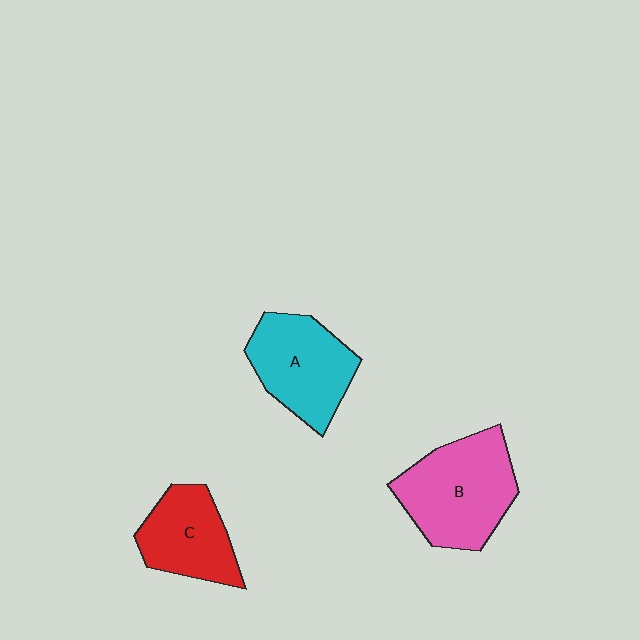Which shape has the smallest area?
Shape C (red).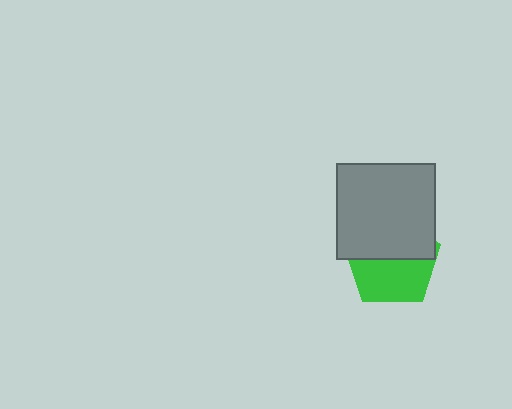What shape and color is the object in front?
The object in front is a gray rectangle.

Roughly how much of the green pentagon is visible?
About half of it is visible (roughly 51%).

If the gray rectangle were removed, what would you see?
You would see the complete green pentagon.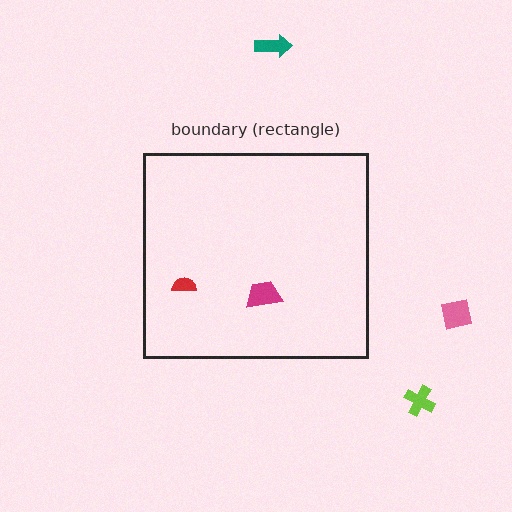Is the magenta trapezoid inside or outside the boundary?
Inside.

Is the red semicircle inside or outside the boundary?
Inside.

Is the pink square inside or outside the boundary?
Outside.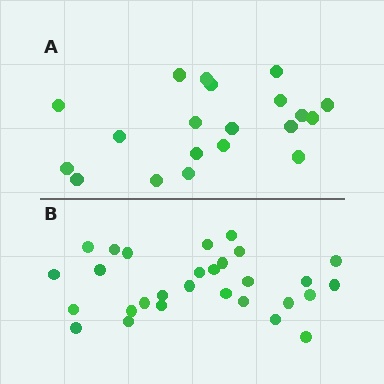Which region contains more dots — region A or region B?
Region B (the bottom region) has more dots.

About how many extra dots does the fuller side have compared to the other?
Region B has roughly 8 or so more dots than region A.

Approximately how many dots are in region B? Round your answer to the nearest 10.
About 30 dots. (The exact count is 29, which rounds to 30.)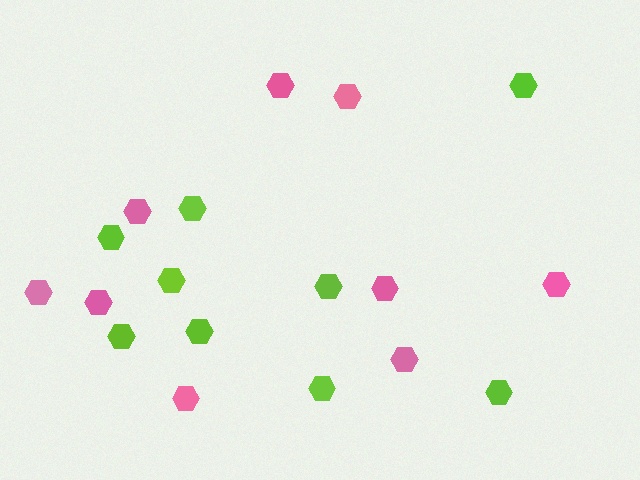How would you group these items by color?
There are 2 groups: one group of pink hexagons (9) and one group of lime hexagons (9).